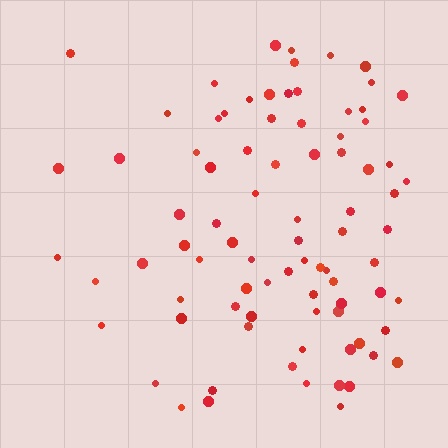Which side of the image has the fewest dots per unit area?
The left.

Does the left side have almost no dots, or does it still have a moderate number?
Still a moderate number, just noticeably fewer than the right.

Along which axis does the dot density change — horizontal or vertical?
Horizontal.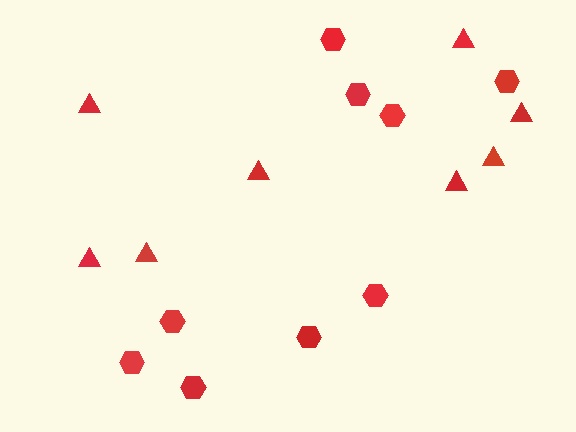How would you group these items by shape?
There are 2 groups: one group of hexagons (9) and one group of triangles (8).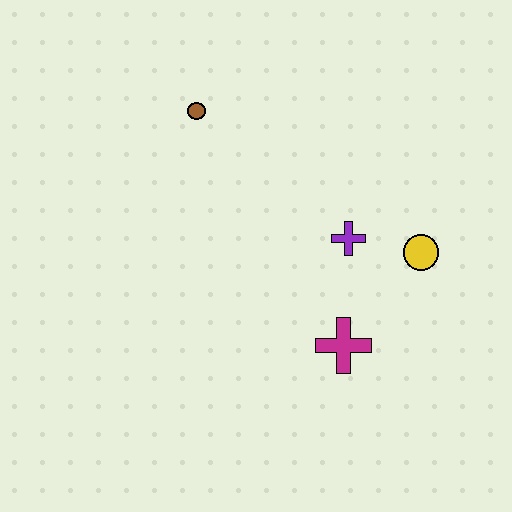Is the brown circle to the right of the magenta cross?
No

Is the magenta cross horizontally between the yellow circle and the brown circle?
Yes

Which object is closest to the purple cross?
The yellow circle is closest to the purple cross.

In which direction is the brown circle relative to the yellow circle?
The brown circle is to the left of the yellow circle.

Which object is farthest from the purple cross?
The brown circle is farthest from the purple cross.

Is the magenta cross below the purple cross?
Yes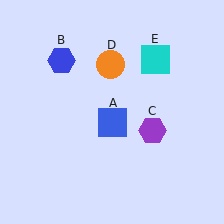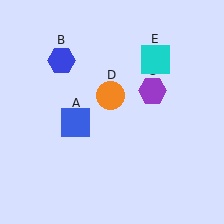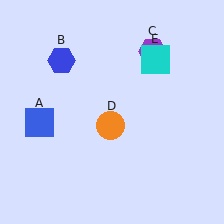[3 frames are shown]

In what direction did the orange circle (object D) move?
The orange circle (object D) moved down.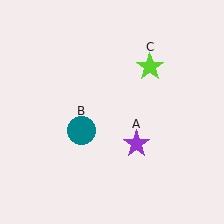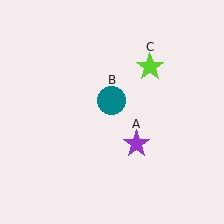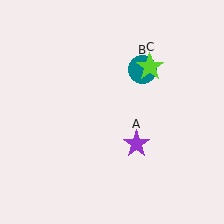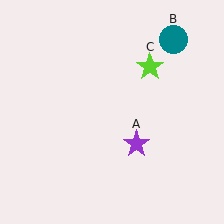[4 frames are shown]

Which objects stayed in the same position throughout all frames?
Purple star (object A) and lime star (object C) remained stationary.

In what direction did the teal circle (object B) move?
The teal circle (object B) moved up and to the right.